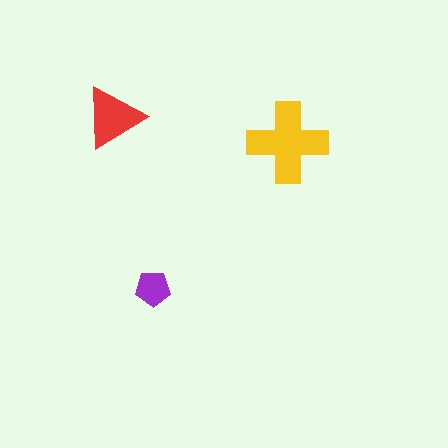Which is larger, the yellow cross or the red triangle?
The yellow cross.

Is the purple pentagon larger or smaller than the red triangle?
Smaller.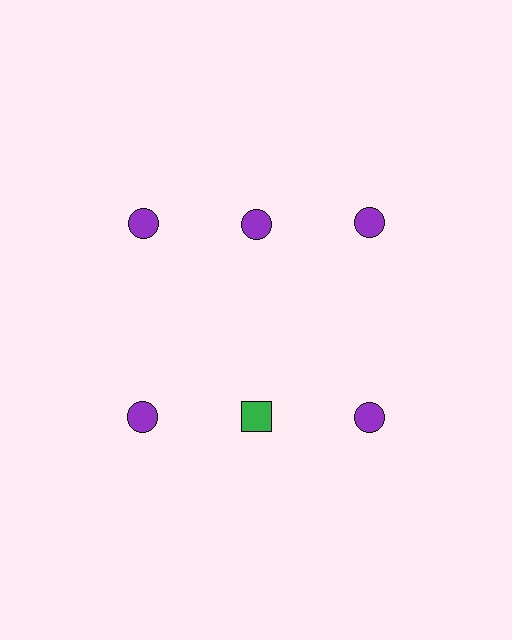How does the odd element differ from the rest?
It differs in both color (green instead of purple) and shape (square instead of circle).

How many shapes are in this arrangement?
There are 6 shapes arranged in a grid pattern.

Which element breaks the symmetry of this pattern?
The green square in the second row, second from left column breaks the symmetry. All other shapes are purple circles.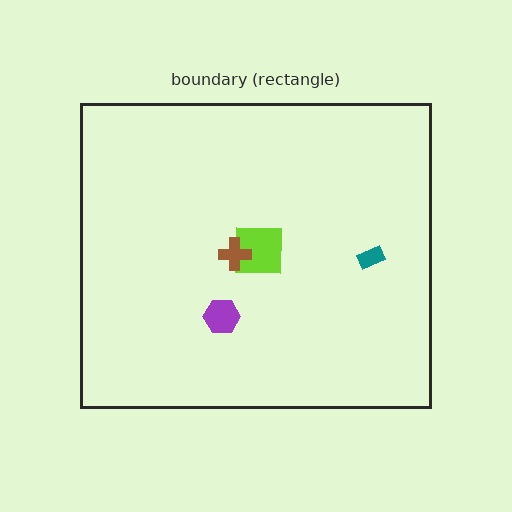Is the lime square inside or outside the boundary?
Inside.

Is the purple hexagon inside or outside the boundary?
Inside.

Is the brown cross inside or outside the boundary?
Inside.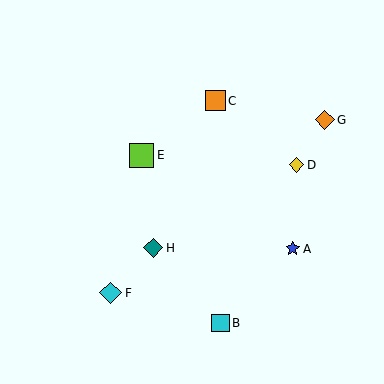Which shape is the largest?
The lime square (labeled E) is the largest.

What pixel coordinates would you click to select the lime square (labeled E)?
Click at (142, 155) to select the lime square E.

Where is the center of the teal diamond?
The center of the teal diamond is at (153, 248).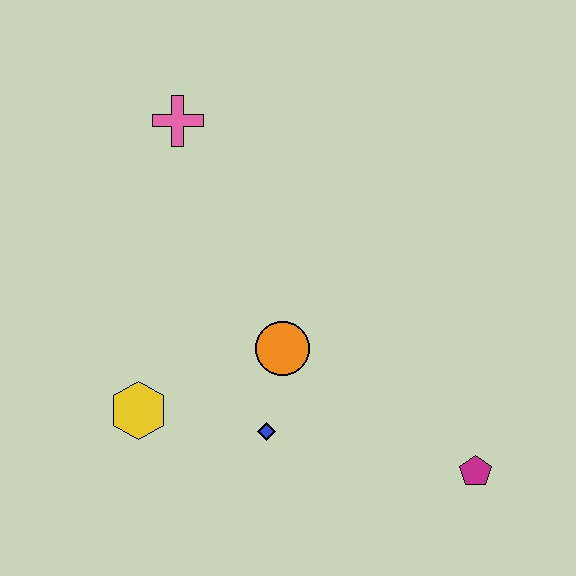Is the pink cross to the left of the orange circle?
Yes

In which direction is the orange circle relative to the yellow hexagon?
The orange circle is to the right of the yellow hexagon.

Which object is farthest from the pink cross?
The magenta pentagon is farthest from the pink cross.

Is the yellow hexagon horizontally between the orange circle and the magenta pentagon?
No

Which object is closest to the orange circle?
The blue diamond is closest to the orange circle.